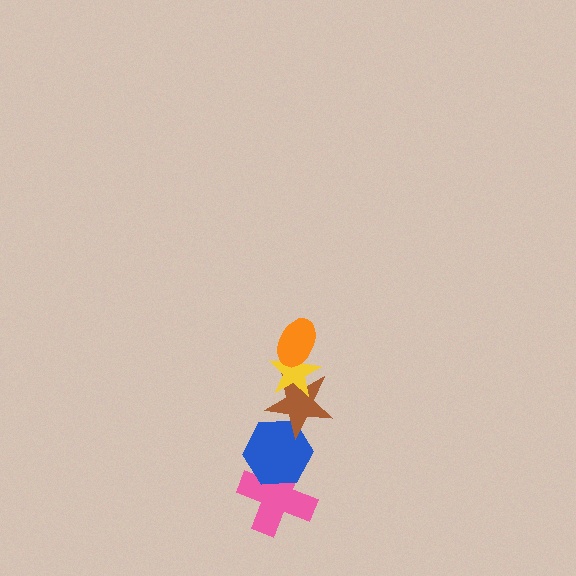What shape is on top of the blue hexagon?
The brown star is on top of the blue hexagon.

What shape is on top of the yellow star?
The orange ellipse is on top of the yellow star.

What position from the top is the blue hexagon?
The blue hexagon is 4th from the top.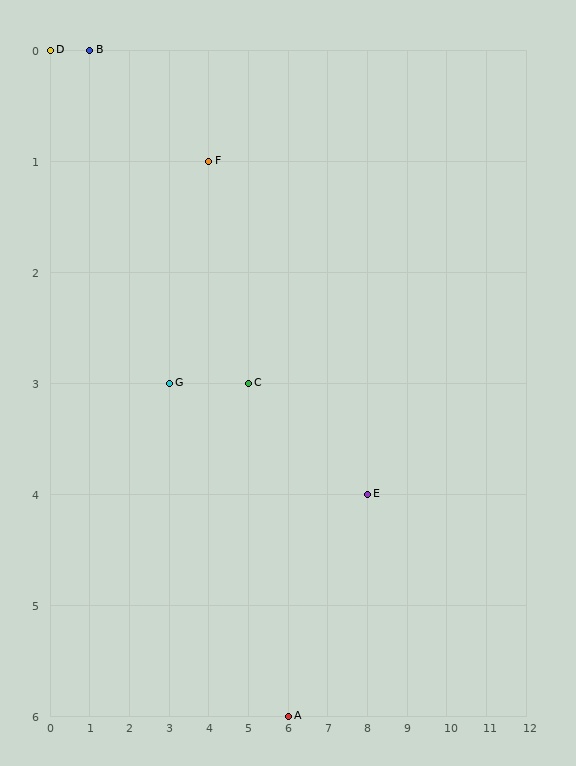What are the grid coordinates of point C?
Point C is at grid coordinates (5, 3).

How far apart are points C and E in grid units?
Points C and E are 3 columns and 1 row apart (about 3.2 grid units diagonally).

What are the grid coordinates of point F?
Point F is at grid coordinates (4, 1).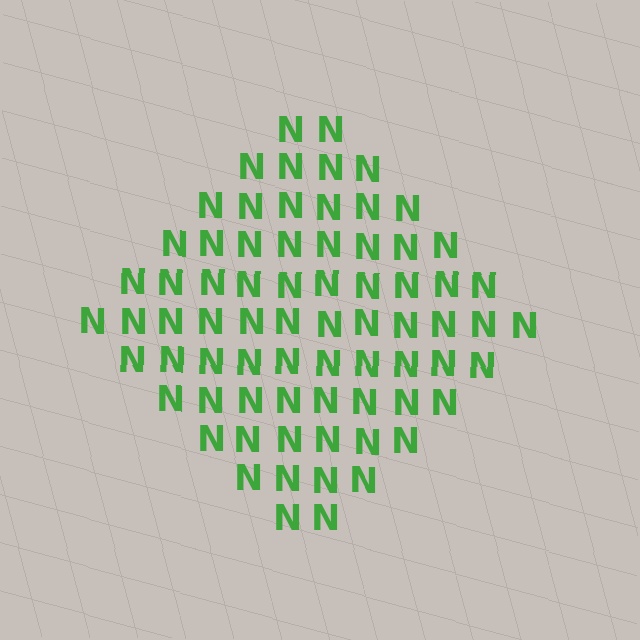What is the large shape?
The large shape is a diamond.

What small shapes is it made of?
It is made of small letter N's.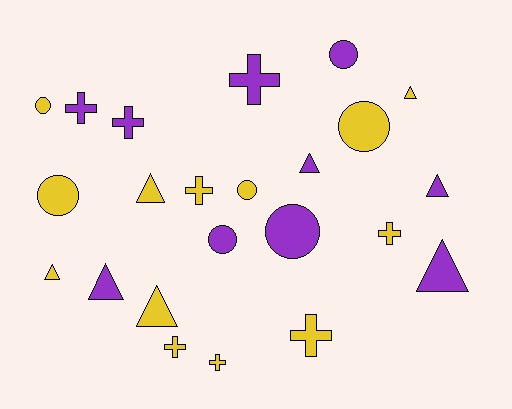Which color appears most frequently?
Yellow, with 13 objects.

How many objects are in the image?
There are 23 objects.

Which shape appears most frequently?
Cross, with 8 objects.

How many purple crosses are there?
There are 3 purple crosses.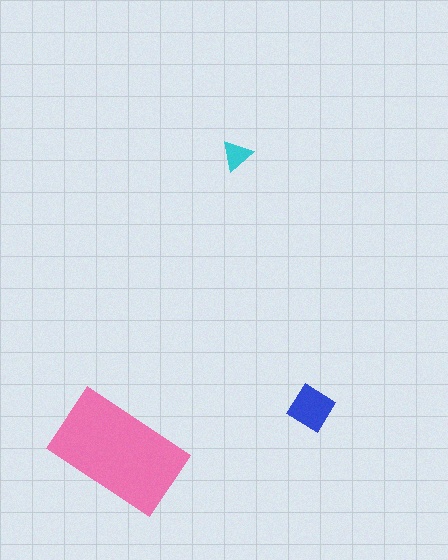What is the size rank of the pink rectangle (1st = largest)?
1st.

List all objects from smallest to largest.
The cyan triangle, the blue diamond, the pink rectangle.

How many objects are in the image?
There are 3 objects in the image.